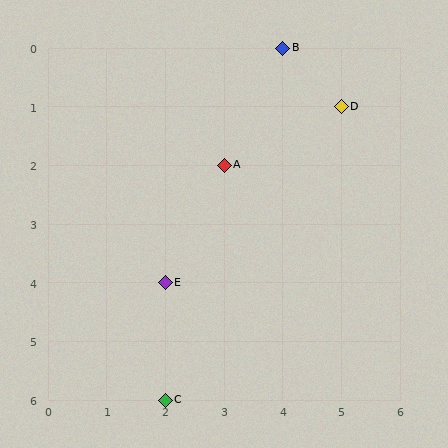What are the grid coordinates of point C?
Point C is at grid coordinates (2, 6).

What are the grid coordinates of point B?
Point B is at grid coordinates (4, 0).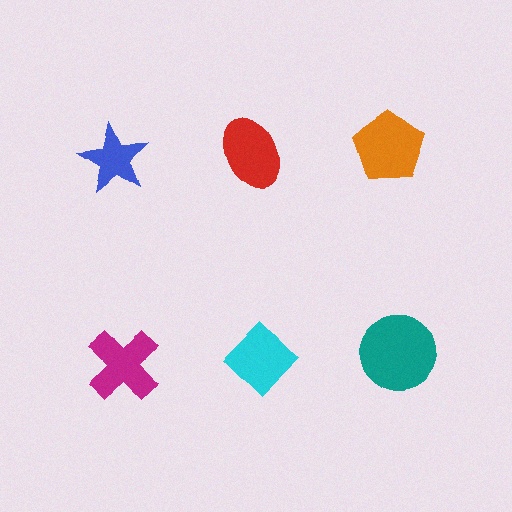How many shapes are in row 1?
3 shapes.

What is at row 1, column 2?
A red ellipse.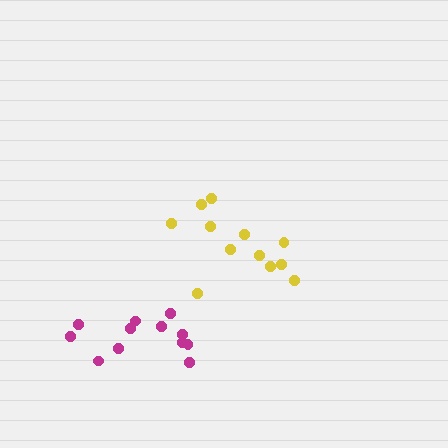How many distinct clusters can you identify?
There are 2 distinct clusters.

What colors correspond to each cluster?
The clusters are colored: yellow, magenta.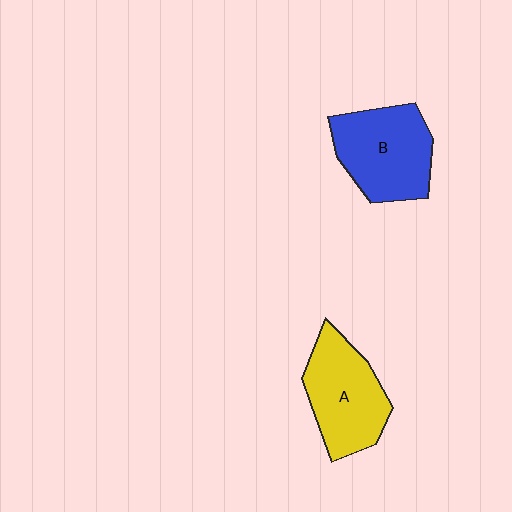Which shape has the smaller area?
Shape A (yellow).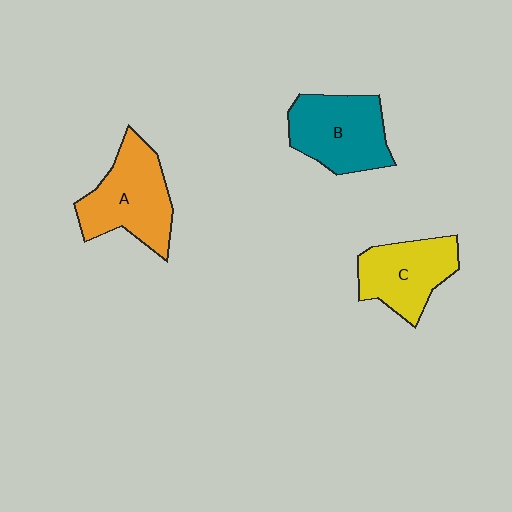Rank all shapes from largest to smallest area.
From largest to smallest: A (orange), B (teal), C (yellow).